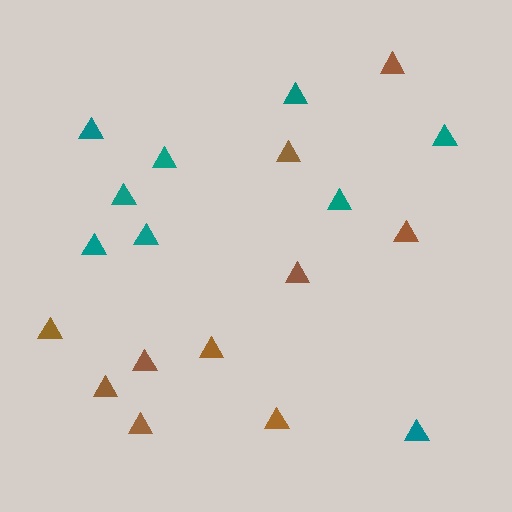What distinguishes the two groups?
There are 2 groups: one group of teal triangles (9) and one group of brown triangles (10).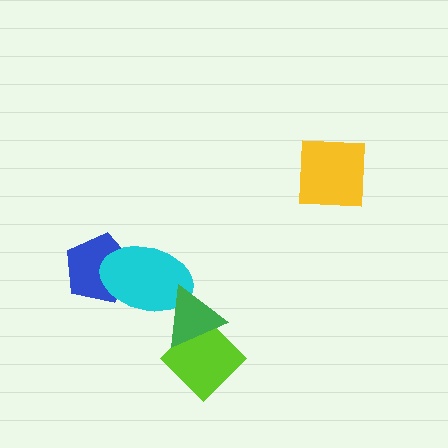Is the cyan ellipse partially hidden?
Yes, it is partially covered by another shape.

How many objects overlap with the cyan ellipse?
2 objects overlap with the cyan ellipse.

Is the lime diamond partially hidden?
Yes, it is partially covered by another shape.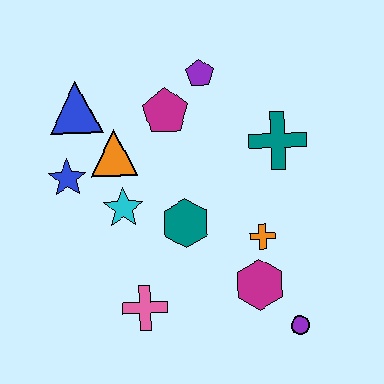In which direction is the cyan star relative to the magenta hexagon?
The cyan star is to the left of the magenta hexagon.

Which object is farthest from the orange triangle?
The purple circle is farthest from the orange triangle.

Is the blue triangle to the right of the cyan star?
No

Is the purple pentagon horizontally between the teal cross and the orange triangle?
Yes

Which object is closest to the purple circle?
The magenta hexagon is closest to the purple circle.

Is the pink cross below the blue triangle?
Yes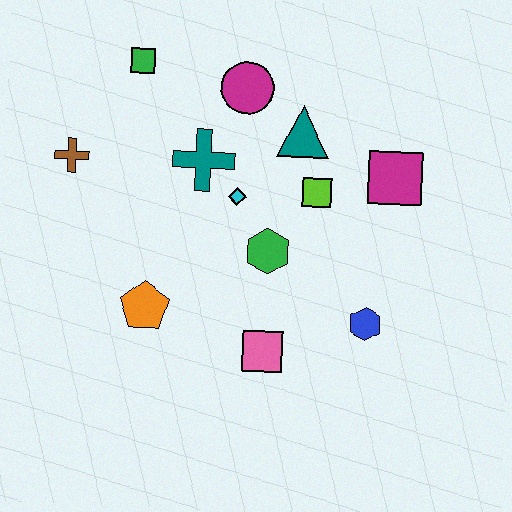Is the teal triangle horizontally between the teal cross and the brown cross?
No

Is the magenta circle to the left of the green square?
No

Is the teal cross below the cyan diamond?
No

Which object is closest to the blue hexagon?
The pink square is closest to the blue hexagon.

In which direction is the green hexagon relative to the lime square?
The green hexagon is below the lime square.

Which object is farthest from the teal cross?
The blue hexagon is farthest from the teal cross.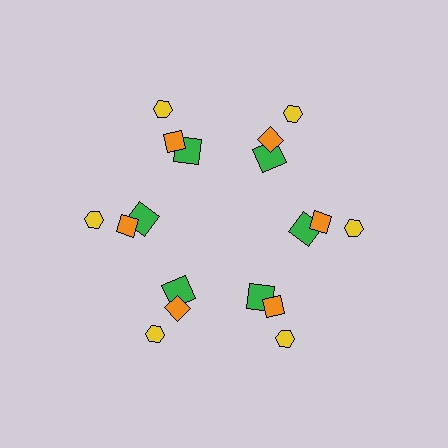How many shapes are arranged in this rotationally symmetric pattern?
There are 18 shapes, arranged in 6 groups of 3.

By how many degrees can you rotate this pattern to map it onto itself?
The pattern maps onto itself every 60 degrees of rotation.